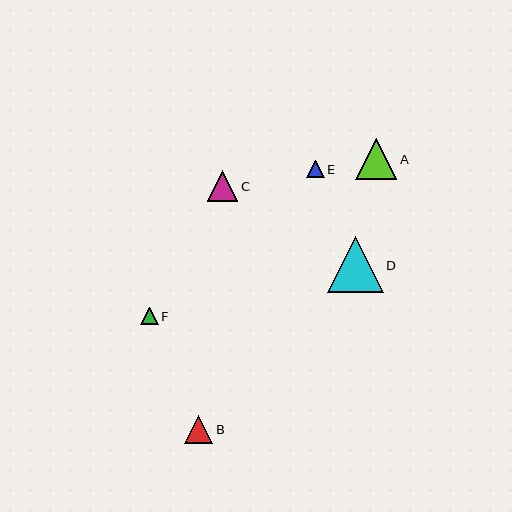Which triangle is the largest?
Triangle D is the largest with a size of approximately 56 pixels.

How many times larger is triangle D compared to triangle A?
Triangle D is approximately 1.4 times the size of triangle A.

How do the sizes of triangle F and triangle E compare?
Triangle F and triangle E are approximately the same size.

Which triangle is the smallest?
Triangle E is the smallest with a size of approximately 17 pixels.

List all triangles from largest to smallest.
From largest to smallest: D, A, C, B, F, E.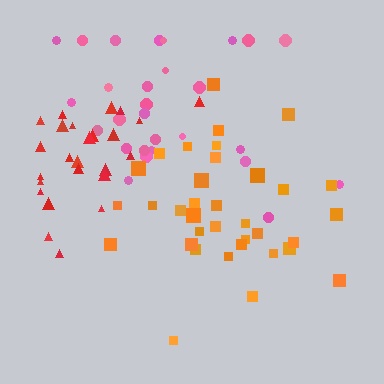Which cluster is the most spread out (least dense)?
Pink.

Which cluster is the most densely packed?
Red.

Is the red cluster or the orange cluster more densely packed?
Red.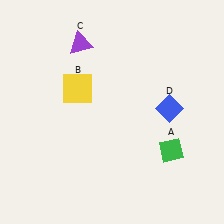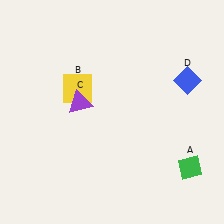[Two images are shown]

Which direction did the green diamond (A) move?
The green diamond (A) moved right.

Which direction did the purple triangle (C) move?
The purple triangle (C) moved down.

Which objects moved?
The objects that moved are: the green diamond (A), the purple triangle (C), the blue diamond (D).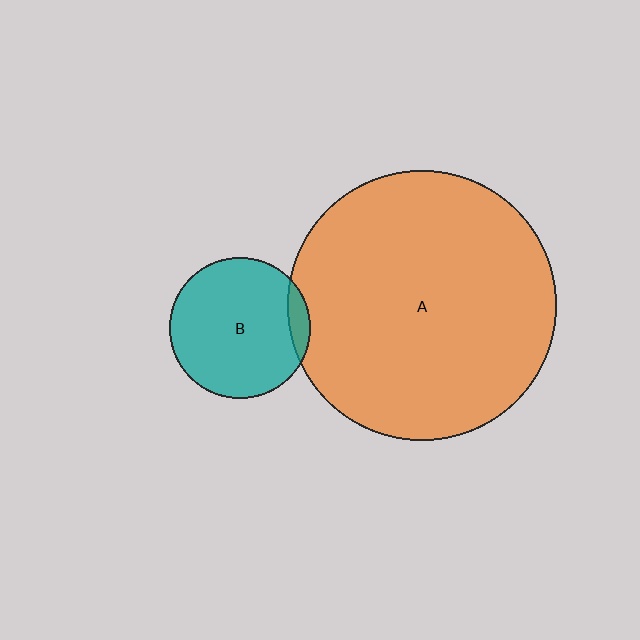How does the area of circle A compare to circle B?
Approximately 3.7 times.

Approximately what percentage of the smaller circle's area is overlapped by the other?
Approximately 10%.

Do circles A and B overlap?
Yes.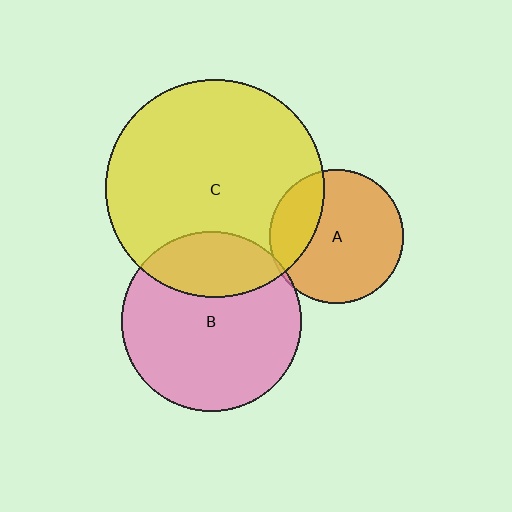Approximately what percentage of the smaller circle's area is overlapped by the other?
Approximately 5%.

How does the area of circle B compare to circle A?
Approximately 1.8 times.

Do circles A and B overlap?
Yes.